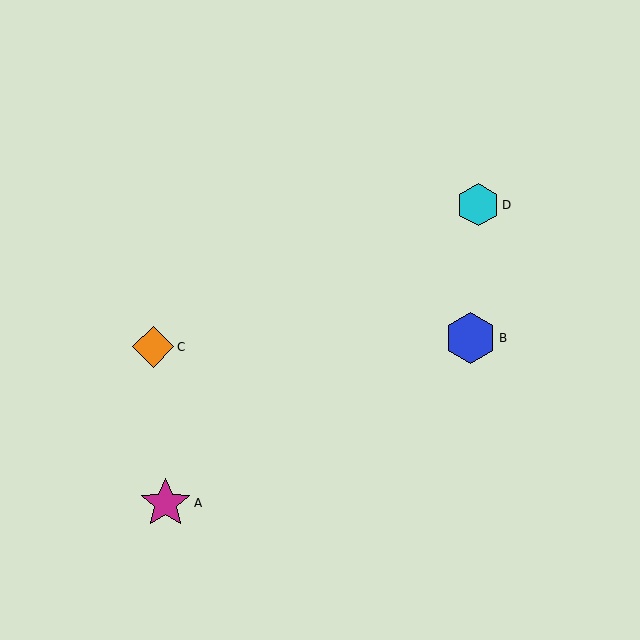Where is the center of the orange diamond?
The center of the orange diamond is at (153, 347).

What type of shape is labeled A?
Shape A is a magenta star.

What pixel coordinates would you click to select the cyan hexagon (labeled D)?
Click at (478, 205) to select the cyan hexagon D.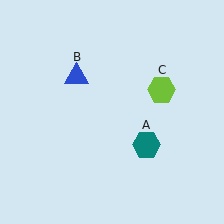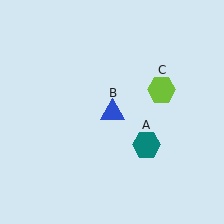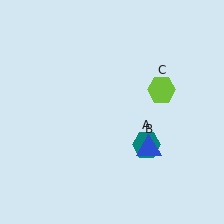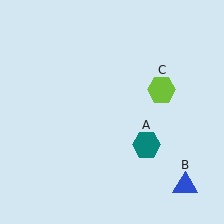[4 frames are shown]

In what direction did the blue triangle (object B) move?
The blue triangle (object B) moved down and to the right.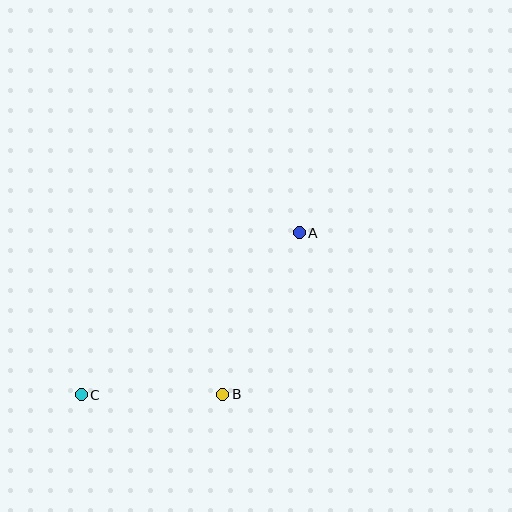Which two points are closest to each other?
Points B and C are closest to each other.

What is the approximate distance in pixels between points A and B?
The distance between A and B is approximately 179 pixels.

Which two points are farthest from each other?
Points A and C are farthest from each other.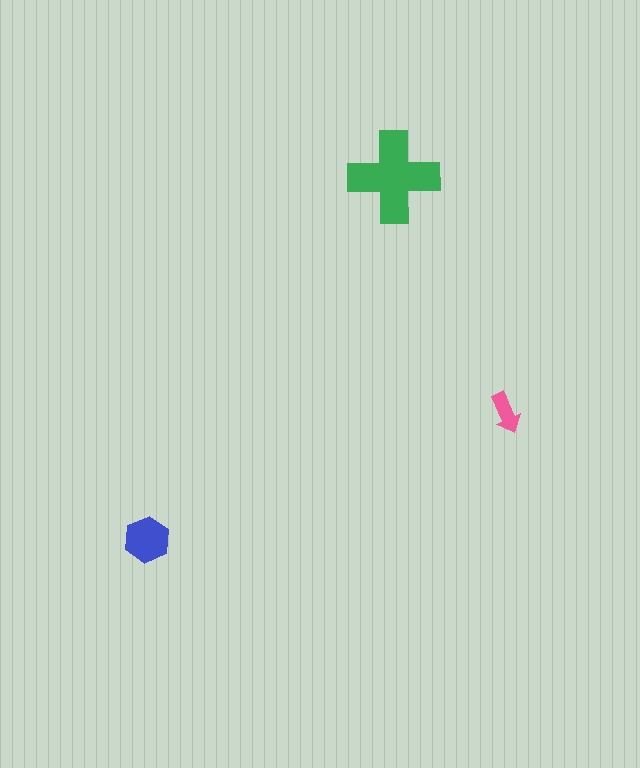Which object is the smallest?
The pink arrow.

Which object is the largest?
The green cross.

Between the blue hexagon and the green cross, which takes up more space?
The green cross.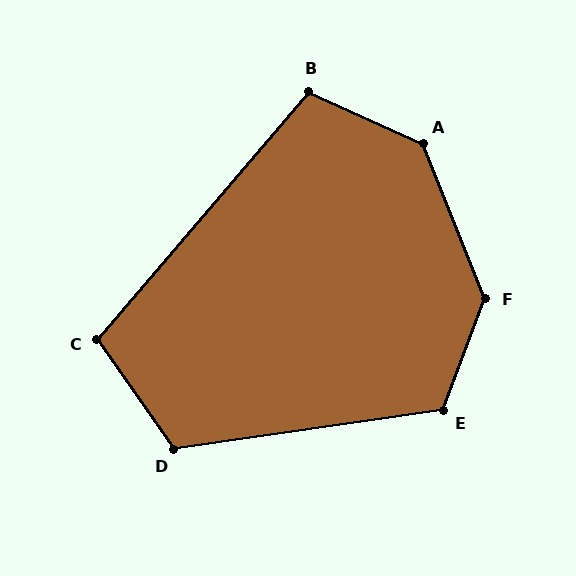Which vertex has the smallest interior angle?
C, at approximately 105 degrees.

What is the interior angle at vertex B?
Approximately 106 degrees (obtuse).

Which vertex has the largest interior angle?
F, at approximately 137 degrees.